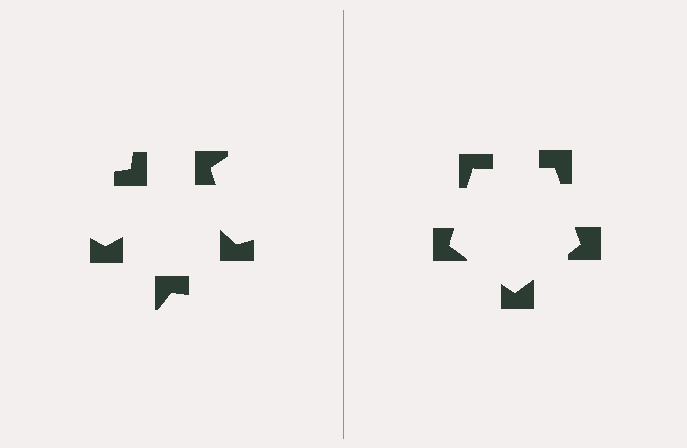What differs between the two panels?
The notched squares are positioned identically on both sides; only the wedge orientations differ. On the right they align to a pentagon; on the left they are misaligned.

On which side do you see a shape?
An illusory pentagon appears on the right side. On the left side the wedge cuts are rotated, so no coherent shape forms.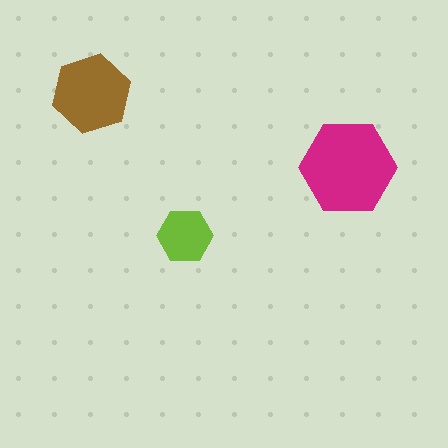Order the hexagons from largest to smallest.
the magenta one, the brown one, the lime one.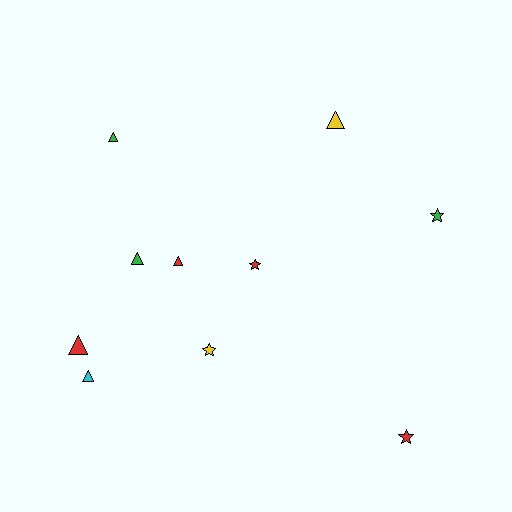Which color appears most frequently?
Red, with 4 objects.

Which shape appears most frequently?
Triangle, with 6 objects.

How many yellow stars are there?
There is 1 yellow star.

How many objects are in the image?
There are 10 objects.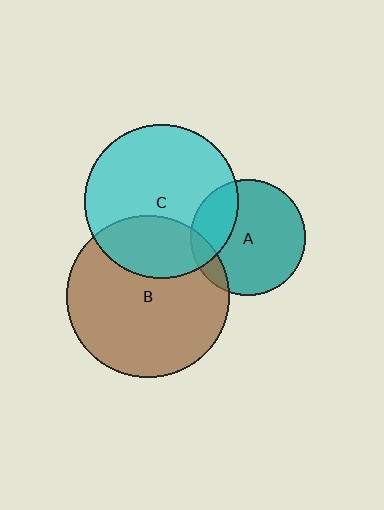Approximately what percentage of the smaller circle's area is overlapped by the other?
Approximately 10%.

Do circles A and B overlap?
Yes.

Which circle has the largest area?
Circle B (brown).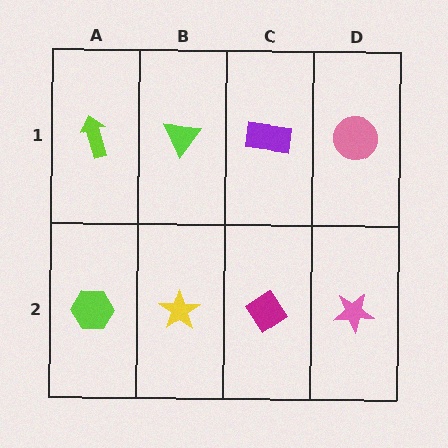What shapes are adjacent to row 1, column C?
A magenta diamond (row 2, column C), a lime triangle (row 1, column B), a pink circle (row 1, column D).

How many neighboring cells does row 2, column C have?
3.